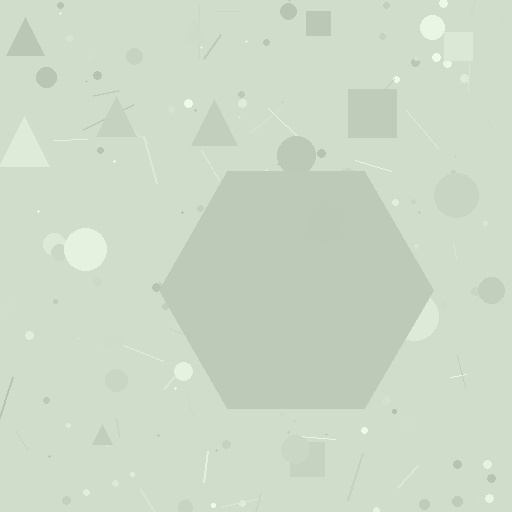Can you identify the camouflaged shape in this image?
The camouflaged shape is a hexagon.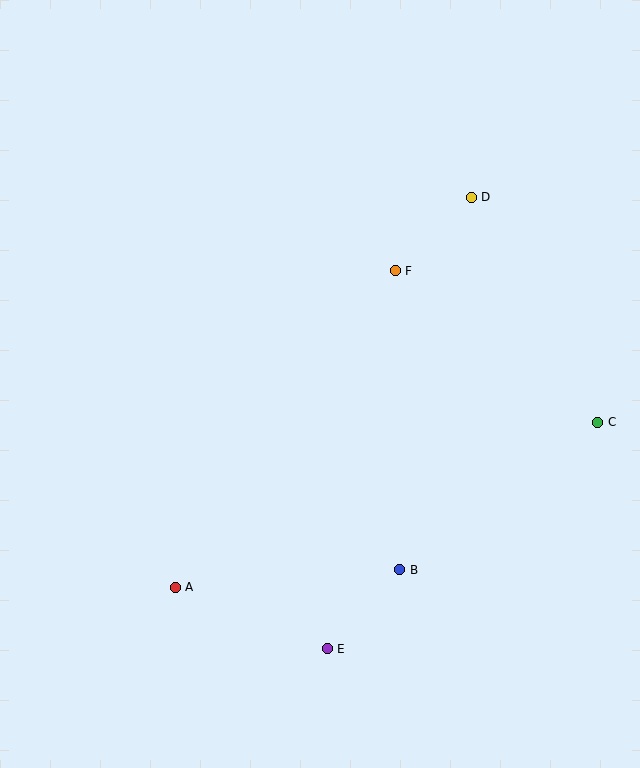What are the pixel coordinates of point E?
Point E is at (327, 649).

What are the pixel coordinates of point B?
Point B is at (400, 570).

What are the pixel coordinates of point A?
Point A is at (175, 587).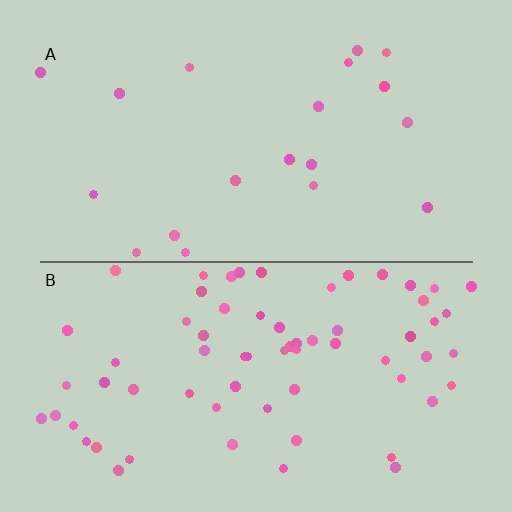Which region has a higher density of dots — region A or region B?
B (the bottom).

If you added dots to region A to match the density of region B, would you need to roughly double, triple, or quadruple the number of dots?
Approximately triple.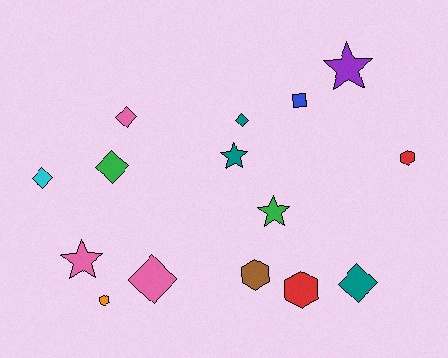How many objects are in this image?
There are 15 objects.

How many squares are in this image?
There is 1 square.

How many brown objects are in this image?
There is 1 brown object.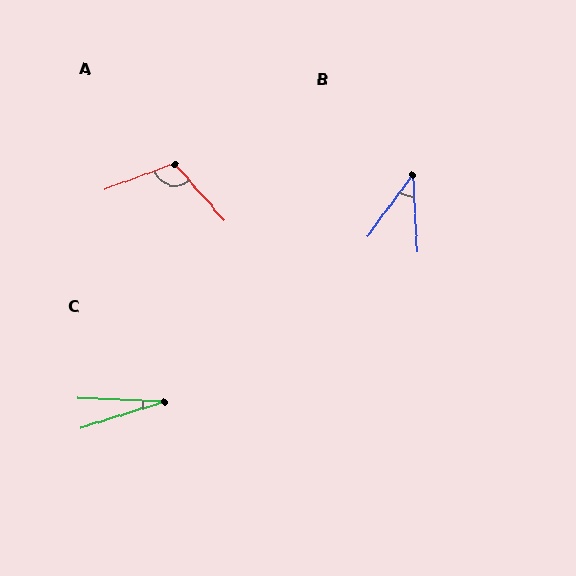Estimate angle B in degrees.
Approximately 39 degrees.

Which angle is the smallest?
C, at approximately 21 degrees.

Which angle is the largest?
A, at approximately 112 degrees.